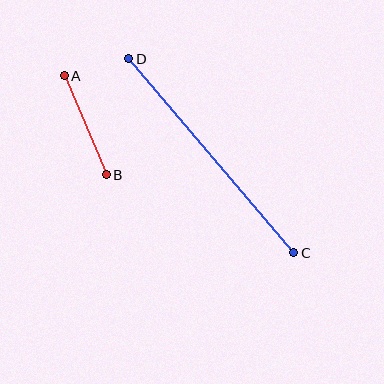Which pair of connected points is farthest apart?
Points C and D are farthest apart.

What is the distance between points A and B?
The distance is approximately 107 pixels.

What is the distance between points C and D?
The distance is approximately 255 pixels.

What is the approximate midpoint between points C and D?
The midpoint is at approximately (211, 156) pixels.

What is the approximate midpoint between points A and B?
The midpoint is at approximately (85, 125) pixels.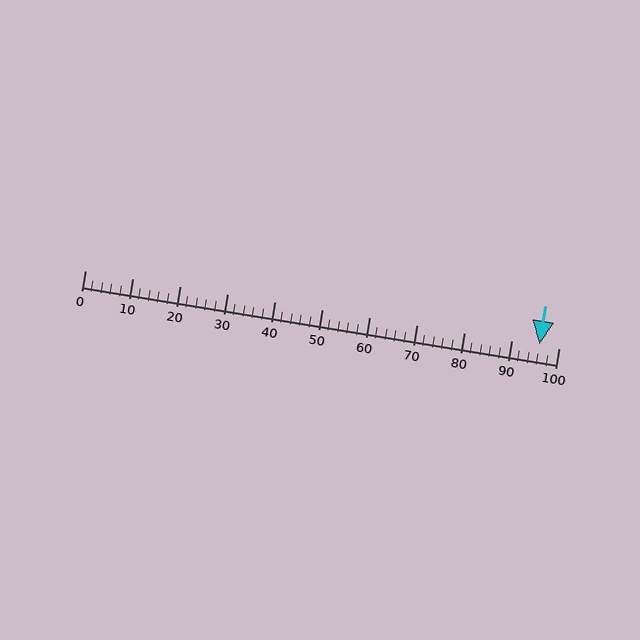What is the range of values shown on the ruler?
The ruler shows values from 0 to 100.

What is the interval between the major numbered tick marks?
The major tick marks are spaced 10 units apart.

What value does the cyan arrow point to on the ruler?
The cyan arrow points to approximately 96.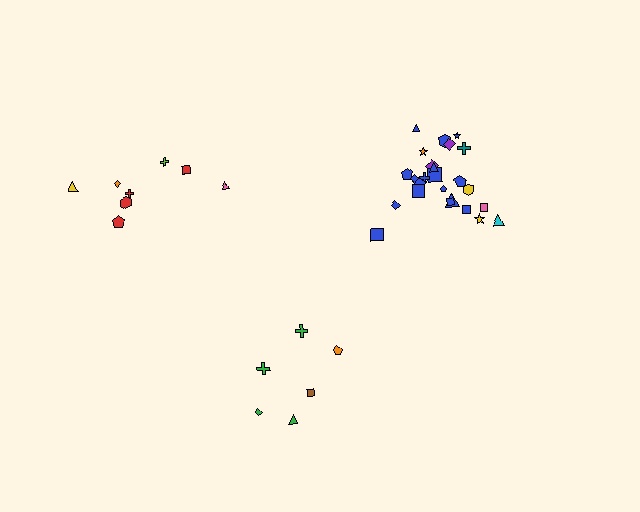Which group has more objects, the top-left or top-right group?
The top-right group.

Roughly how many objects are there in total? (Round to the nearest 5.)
Roughly 40 objects in total.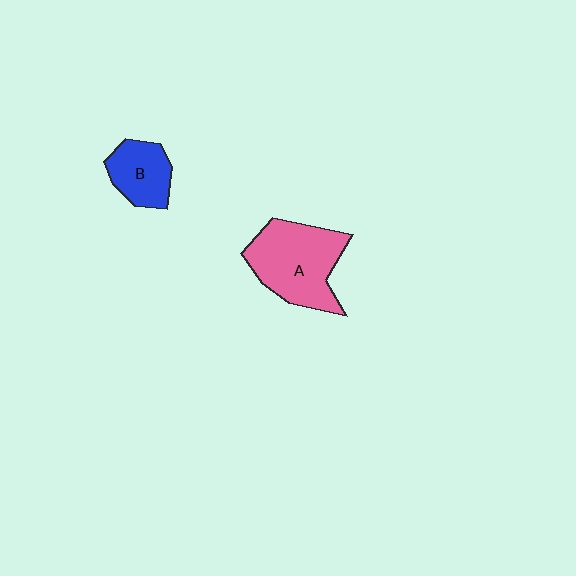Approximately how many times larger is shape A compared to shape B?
Approximately 1.9 times.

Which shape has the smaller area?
Shape B (blue).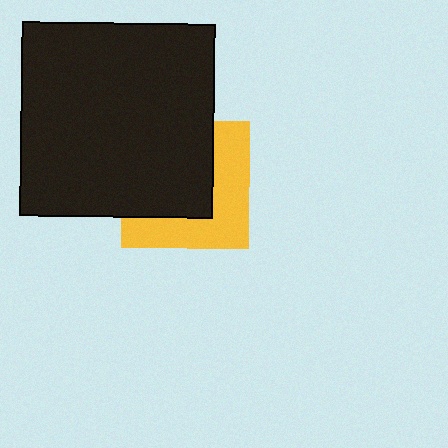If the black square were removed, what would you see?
You would see the complete yellow square.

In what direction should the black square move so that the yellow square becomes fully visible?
The black square should move toward the upper-left. That is the shortest direction to clear the overlap and leave the yellow square fully visible.